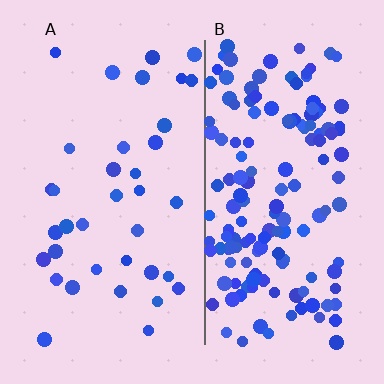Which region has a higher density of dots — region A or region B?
B (the right).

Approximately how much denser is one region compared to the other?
Approximately 4.3× — region B over region A.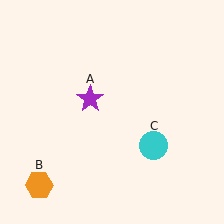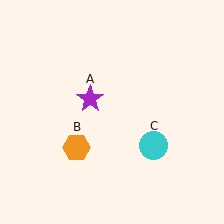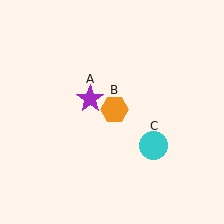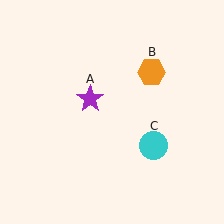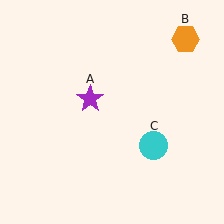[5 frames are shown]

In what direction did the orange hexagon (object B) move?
The orange hexagon (object B) moved up and to the right.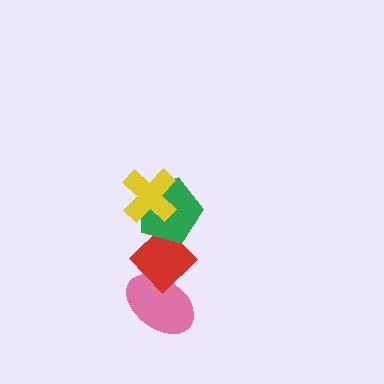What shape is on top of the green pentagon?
The yellow cross is on top of the green pentagon.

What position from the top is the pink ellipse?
The pink ellipse is 4th from the top.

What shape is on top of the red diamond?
The green pentagon is on top of the red diamond.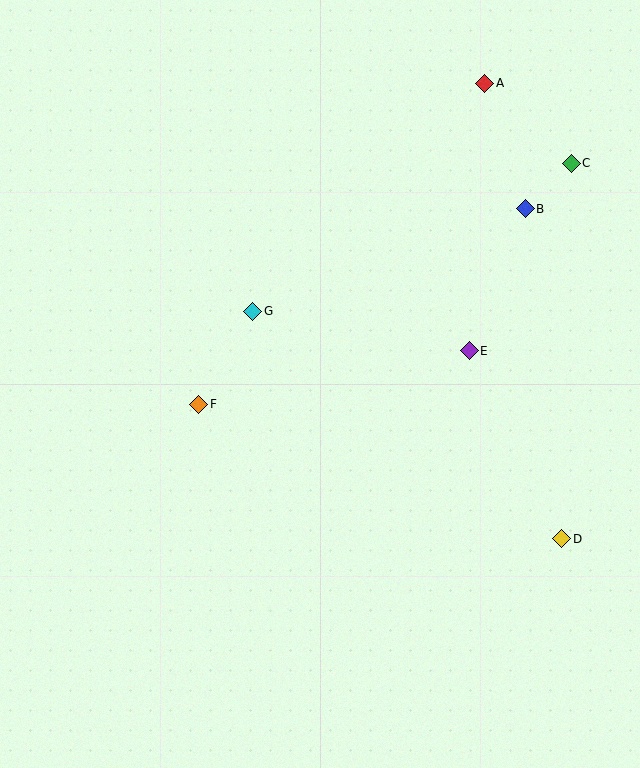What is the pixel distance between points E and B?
The distance between E and B is 153 pixels.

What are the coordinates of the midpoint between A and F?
The midpoint between A and F is at (342, 244).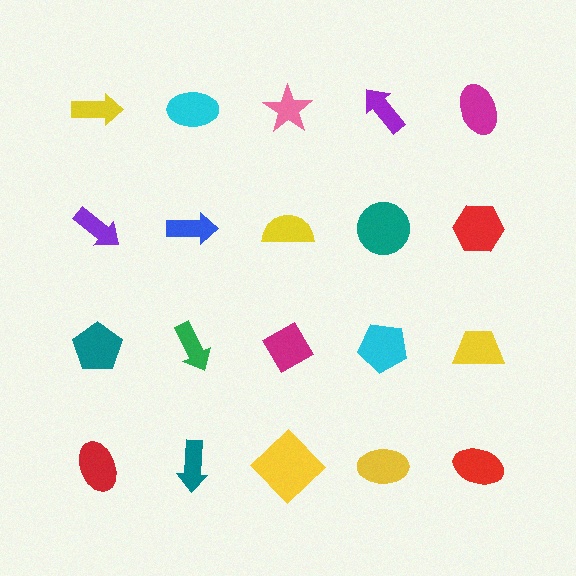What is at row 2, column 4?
A teal circle.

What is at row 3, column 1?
A teal pentagon.